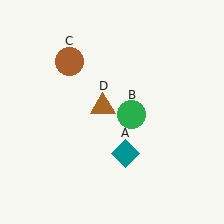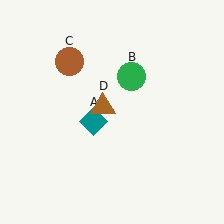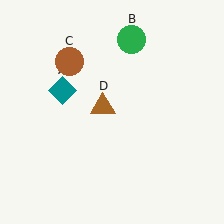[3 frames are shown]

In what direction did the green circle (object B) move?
The green circle (object B) moved up.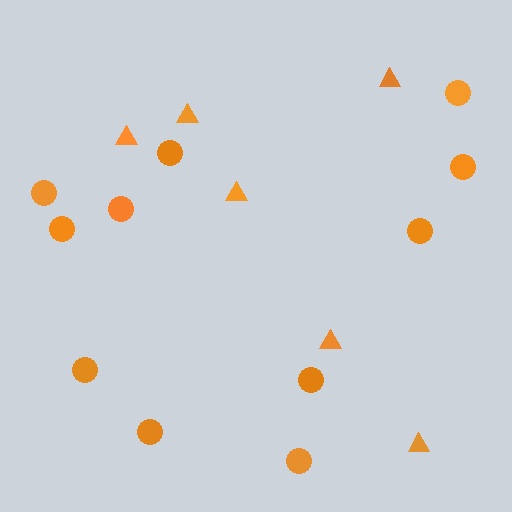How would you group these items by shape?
There are 2 groups: one group of circles (11) and one group of triangles (6).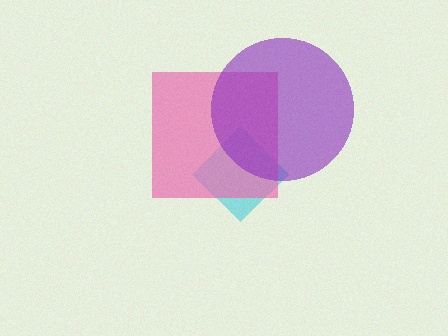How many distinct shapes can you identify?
There are 3 distinct shapes: a cyan diamond, a pink square, a purple circle.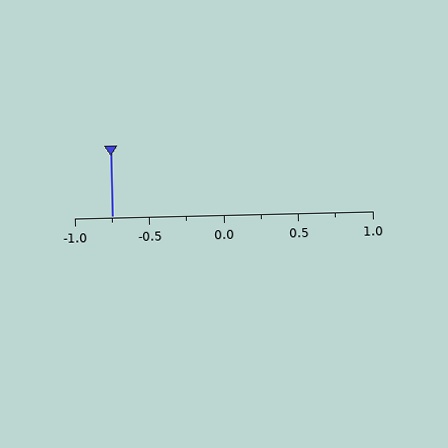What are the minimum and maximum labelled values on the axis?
The axis runs from -1.0 to 1.0.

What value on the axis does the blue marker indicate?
The marker indicates approximately -0.75.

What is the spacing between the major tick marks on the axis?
The major ticks are spaced 0.5 apart.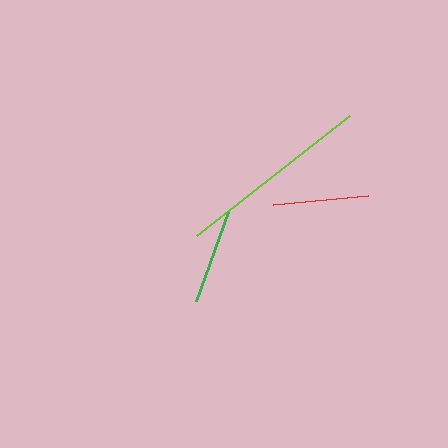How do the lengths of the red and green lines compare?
The red and green lines are approximately the same length.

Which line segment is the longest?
The lime line is the longest at approximately 195 pixels.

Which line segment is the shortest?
The green line is the shortest at approximately 95 pixels.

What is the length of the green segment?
The green segment is approximately 95 pixels long.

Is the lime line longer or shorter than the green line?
The lime line is longer than the green line.